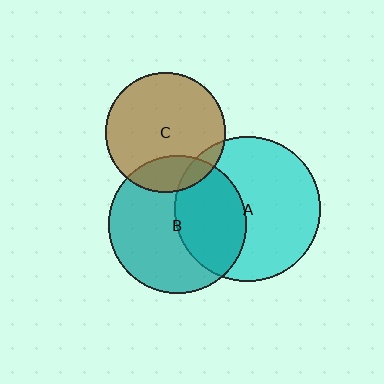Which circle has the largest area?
Circle A (cyan).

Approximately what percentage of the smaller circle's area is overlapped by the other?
Approximately 10%.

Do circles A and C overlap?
Yes.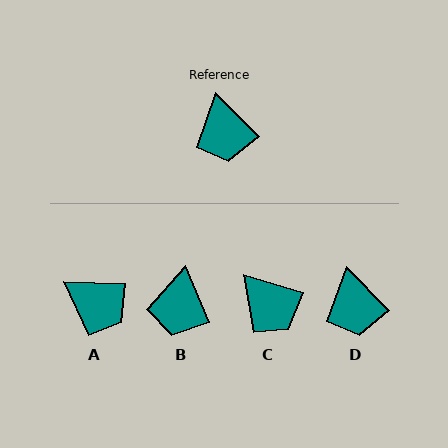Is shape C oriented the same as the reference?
No, it is off by about 28 degrees.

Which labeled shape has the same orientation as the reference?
D.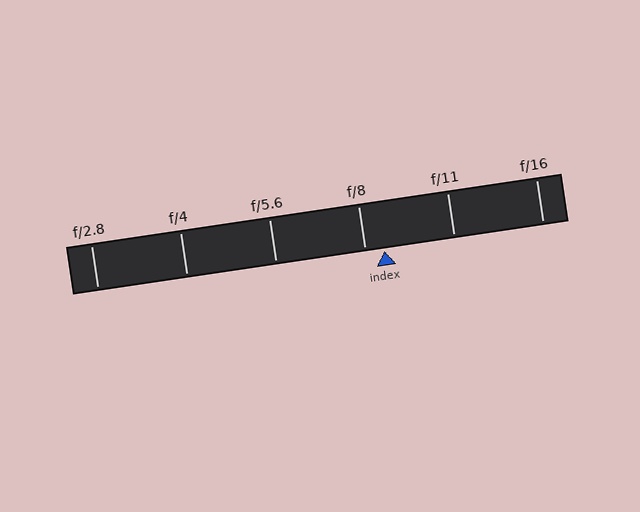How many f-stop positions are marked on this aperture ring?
There are 6 f-stop positions marked.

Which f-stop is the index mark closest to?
The index mark is closest to f/8.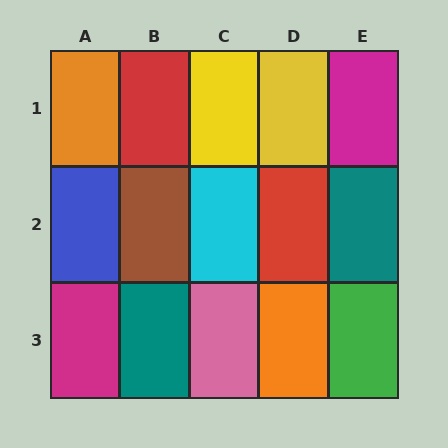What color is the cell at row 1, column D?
Yellow.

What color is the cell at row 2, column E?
Teal.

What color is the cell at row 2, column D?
Red.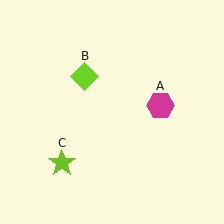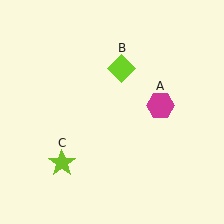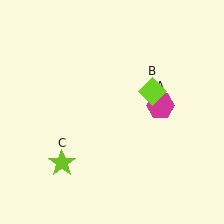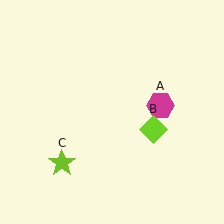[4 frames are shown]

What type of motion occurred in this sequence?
The lime diamond (object B) rotated clockwise around the center of the scene.